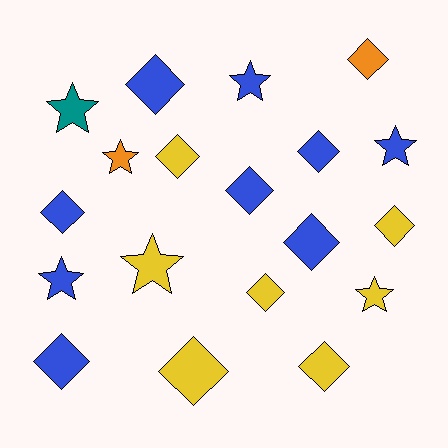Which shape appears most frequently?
Diamond, with 12 objects.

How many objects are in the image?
There are 19 objects.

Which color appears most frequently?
Blue, with 9 objects.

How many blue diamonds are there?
There are 6 blue diamonds.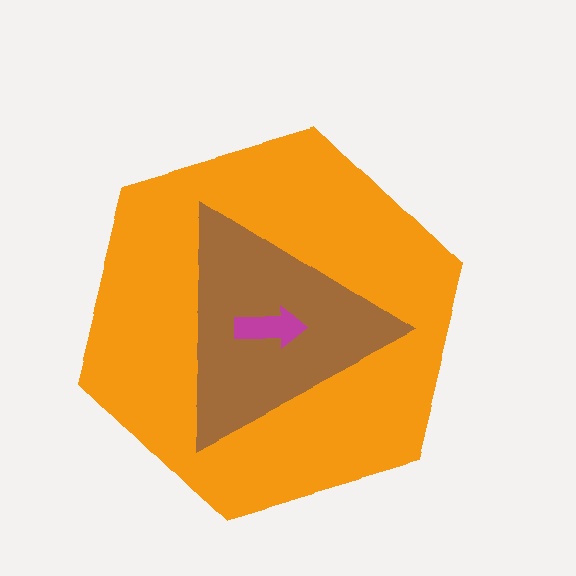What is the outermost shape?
The orange hexagon.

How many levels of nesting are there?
3.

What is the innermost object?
The magenta arrow.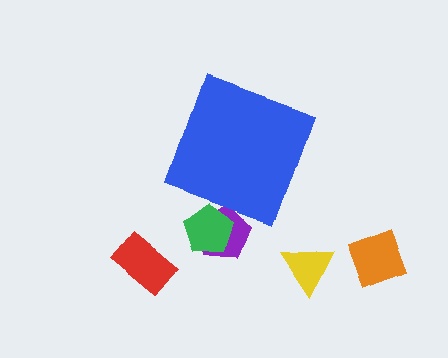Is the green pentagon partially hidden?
Yes, the green pentagon is partially hidden behind the blue diamond.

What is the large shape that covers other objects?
A blue diamond.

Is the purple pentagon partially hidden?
Yes, the purple pentagon is partially hidden behind the blue diamond.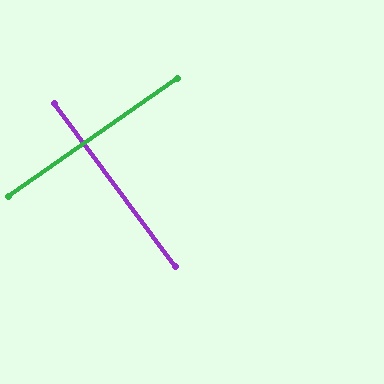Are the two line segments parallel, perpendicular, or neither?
Perpendicular — they meet at approximately 88°.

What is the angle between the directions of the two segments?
Approximately 88 degrees.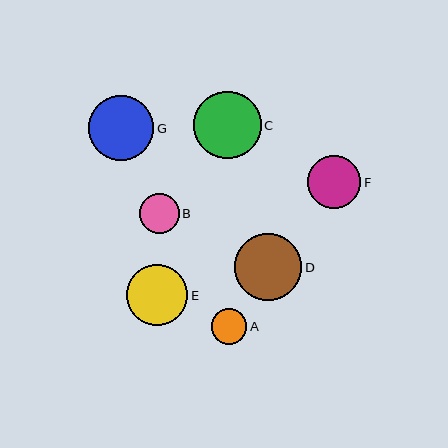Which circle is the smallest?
Circle A is the smallest with a size of approximately 36 pixels.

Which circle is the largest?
Circle C is the largest with a size of approximately 68 pixels.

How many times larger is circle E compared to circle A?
Circle E is approximately 1.7 times the size of circle A.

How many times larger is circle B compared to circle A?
Circle B is approximately 1.1 times the size of circle A.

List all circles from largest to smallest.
From largest to smallest: C, D, G, E, F, B, A.